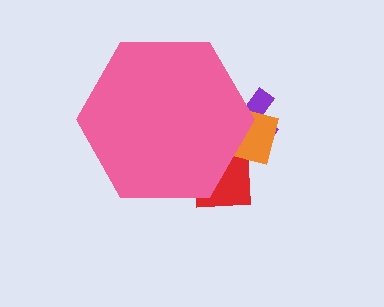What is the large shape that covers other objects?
A pink hexagon.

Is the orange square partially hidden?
Yes, the orange square is partially hidden behind the pink hexagon.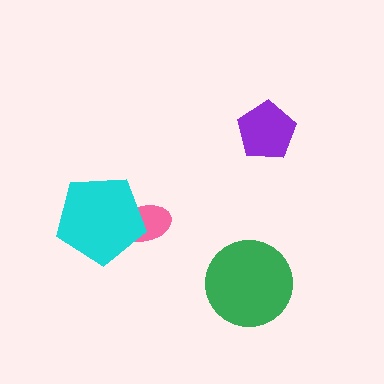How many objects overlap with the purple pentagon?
0 objects overlap with the purple pentagon.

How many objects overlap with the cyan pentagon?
1 object overlaps with the cyan pentagon.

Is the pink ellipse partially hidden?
Yes, it is partially covered by another shape.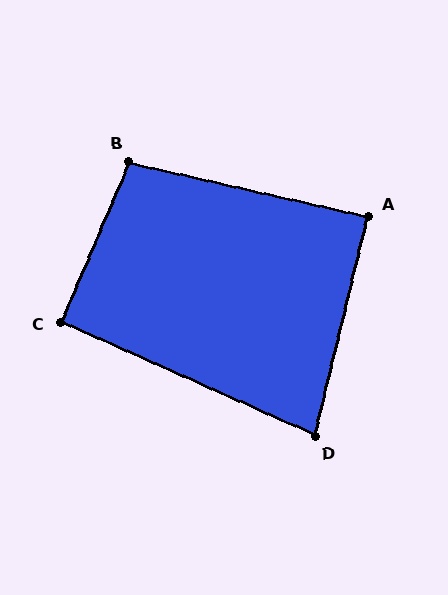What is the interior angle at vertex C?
Approximately 91 degrees (approximately right).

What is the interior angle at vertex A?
Approximately 89 degrees (approximately right).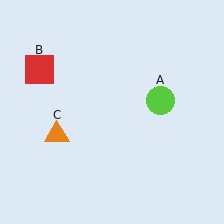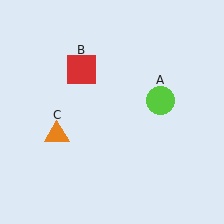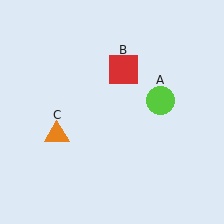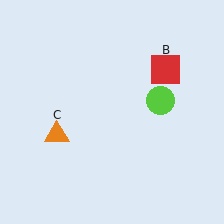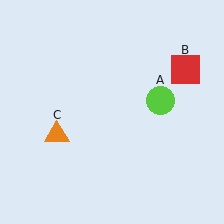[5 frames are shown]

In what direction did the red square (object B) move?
The red square (object B) moved right.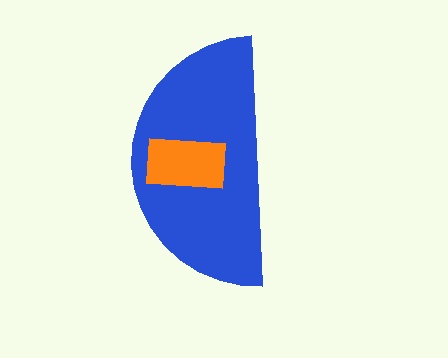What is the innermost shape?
The orange rectangle.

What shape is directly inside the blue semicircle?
The orange rectangle.